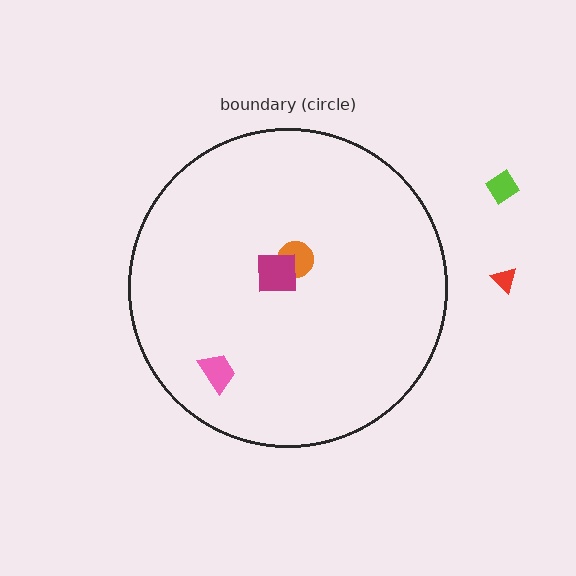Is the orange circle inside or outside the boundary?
Inside.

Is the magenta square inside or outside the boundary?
Inside.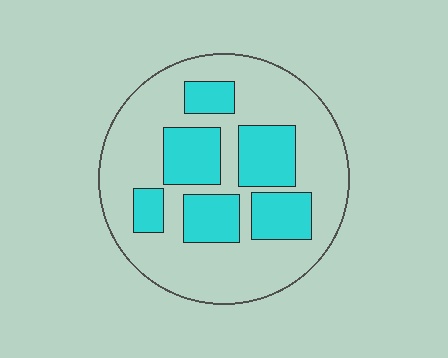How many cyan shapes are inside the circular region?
6.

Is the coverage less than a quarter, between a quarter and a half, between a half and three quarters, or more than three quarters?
Between a quarter and a half.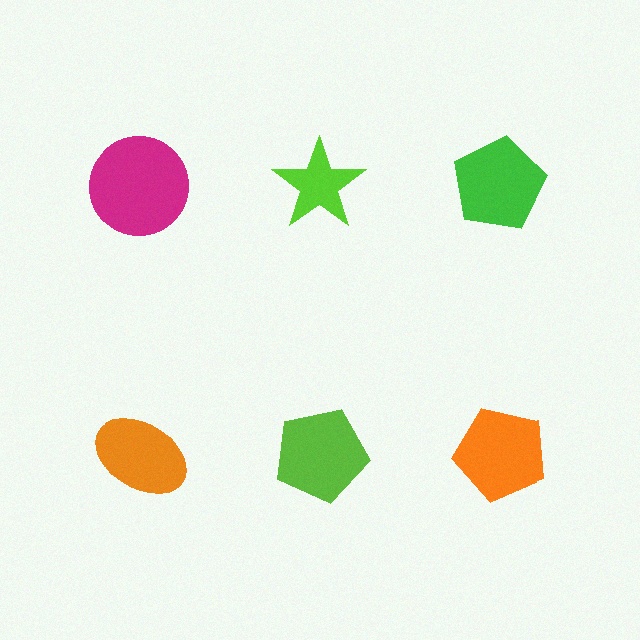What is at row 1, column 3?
A green pentagon.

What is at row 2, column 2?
A lime pentagon.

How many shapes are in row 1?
3 shapes.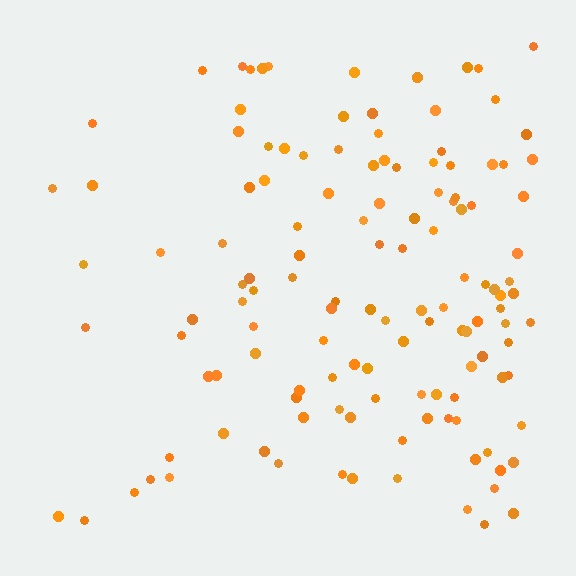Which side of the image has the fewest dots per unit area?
The left.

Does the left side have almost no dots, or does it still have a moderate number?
Still a moderate number, just noticeably fewer than the right.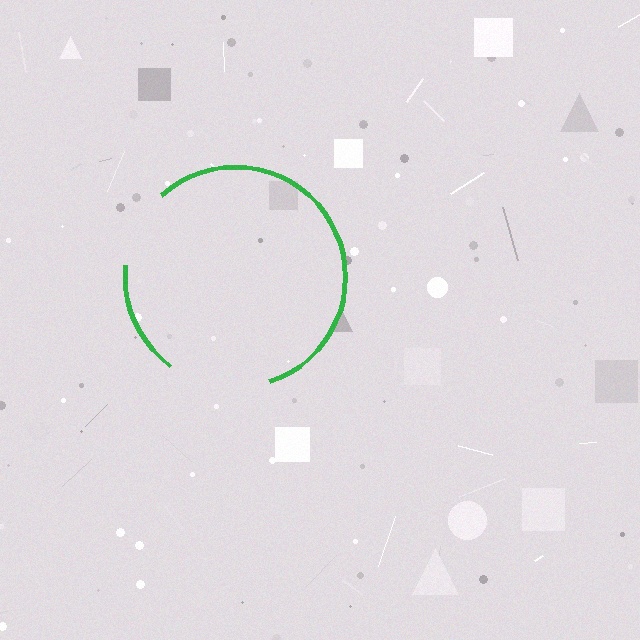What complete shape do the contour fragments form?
The contour fragments form a circle.